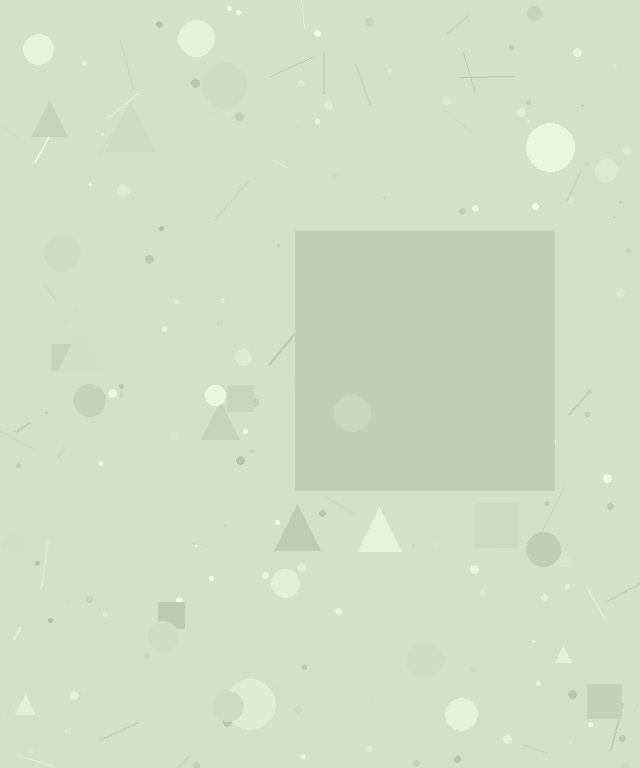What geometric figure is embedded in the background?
A square is embedded in the background.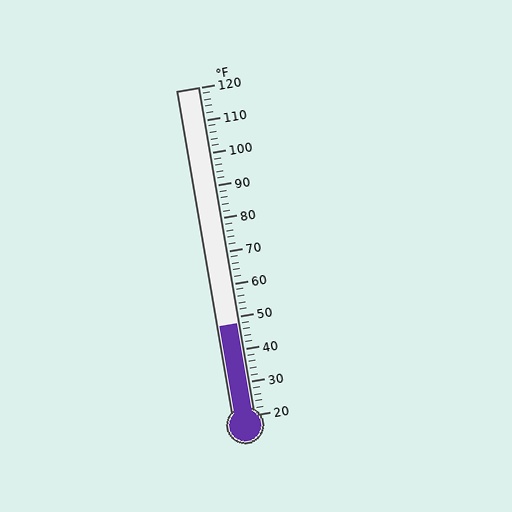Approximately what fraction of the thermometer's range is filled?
The thermometer is filled to approximately 30% of its range.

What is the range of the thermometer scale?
The thermometer scale ranges from 20°F to 120°F.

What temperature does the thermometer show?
The thermometer shows approximately 48°F.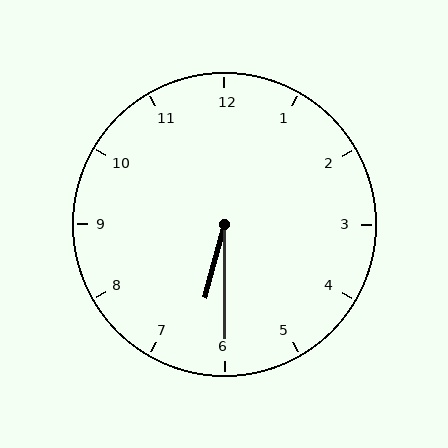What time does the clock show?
6:30.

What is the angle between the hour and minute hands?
Approximately 15 degrees.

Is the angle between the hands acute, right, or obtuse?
It is acute.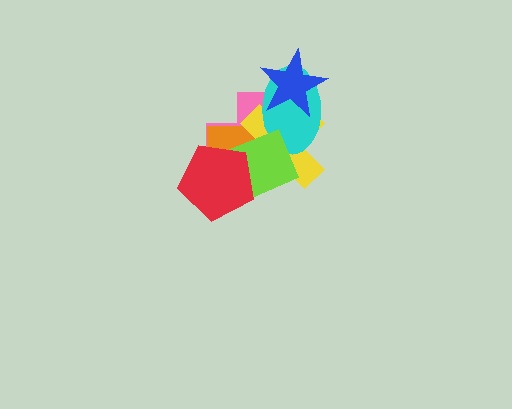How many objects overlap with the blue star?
3 objects overlap with the blue star.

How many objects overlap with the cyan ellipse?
4 objects overlap with the cyan ellipse.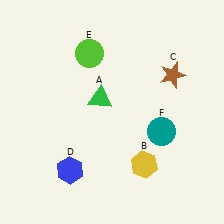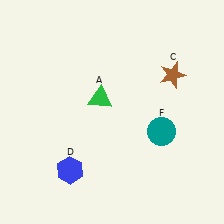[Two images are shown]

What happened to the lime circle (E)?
The lime circle (E) was removed in Image 2. It was in the top-left area of Image 1.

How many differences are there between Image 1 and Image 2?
There are 2 differences between the two images.